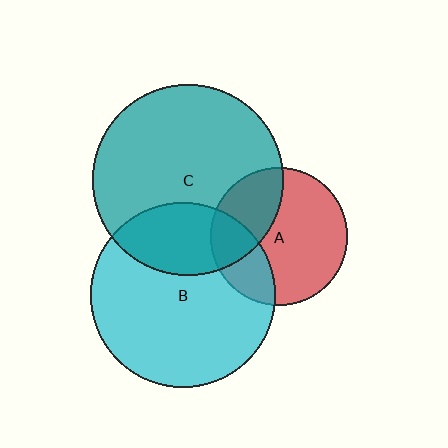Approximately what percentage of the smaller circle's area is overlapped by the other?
Approximately 25%.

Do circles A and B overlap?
Yes.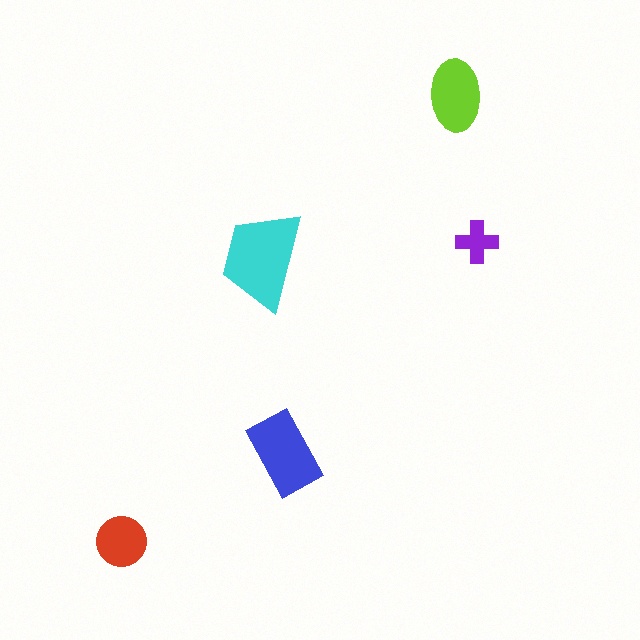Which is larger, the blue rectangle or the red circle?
The blue rectangle.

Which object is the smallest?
The purple cross.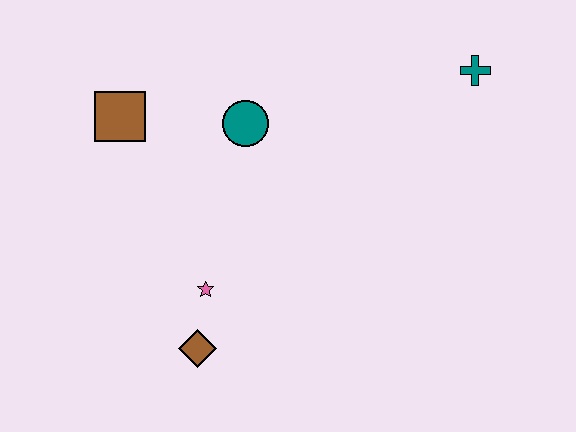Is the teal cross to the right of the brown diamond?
Yes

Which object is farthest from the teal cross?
The brown diamond is farthest from the teal cross.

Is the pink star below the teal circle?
Yes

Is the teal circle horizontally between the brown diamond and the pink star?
No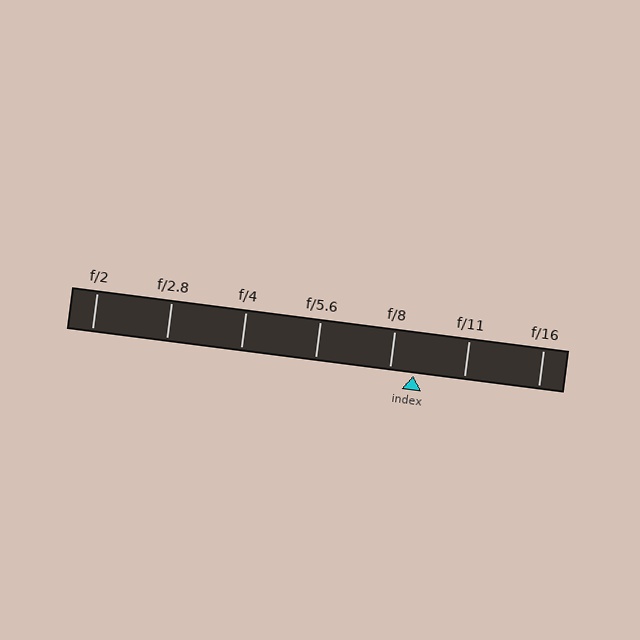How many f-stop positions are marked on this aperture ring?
There are 7 f-stop positions marked.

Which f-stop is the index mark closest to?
The index mark is closest to f/8.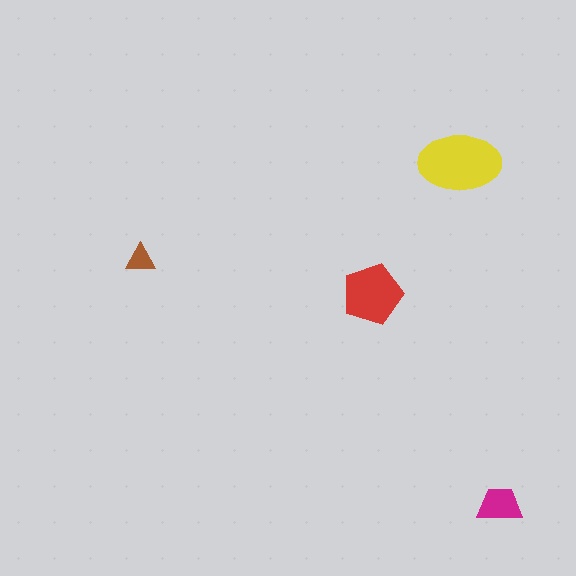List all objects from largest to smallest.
The yellow ellipse, the red pentagon, the magenta trapezoid, the brown triangle.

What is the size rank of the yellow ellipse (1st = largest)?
1st.